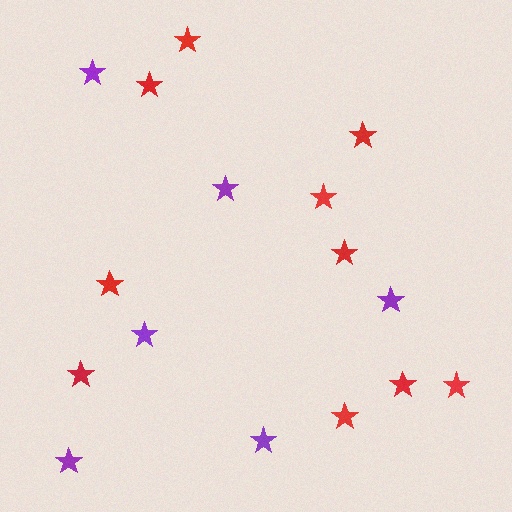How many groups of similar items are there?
There are 2 groups: one group of red stars (10) and one group of purple stars (6).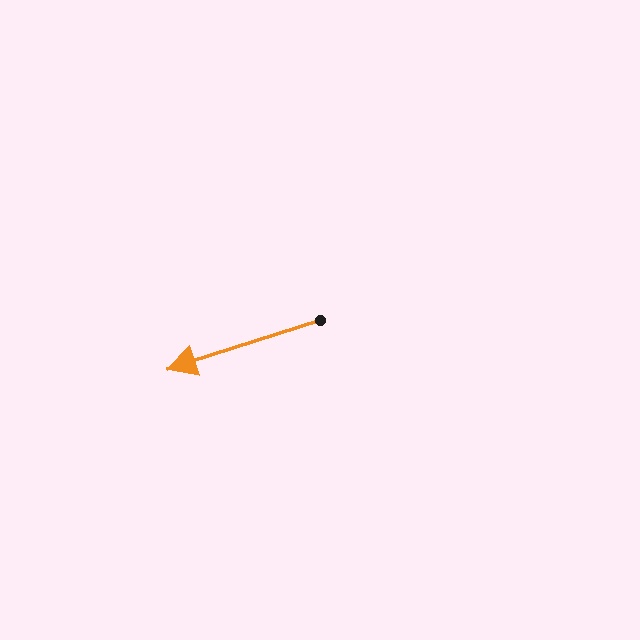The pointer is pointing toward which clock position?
Roughly 8 o'clock.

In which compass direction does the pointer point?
West.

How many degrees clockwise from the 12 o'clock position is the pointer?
Approximately 252 degrees.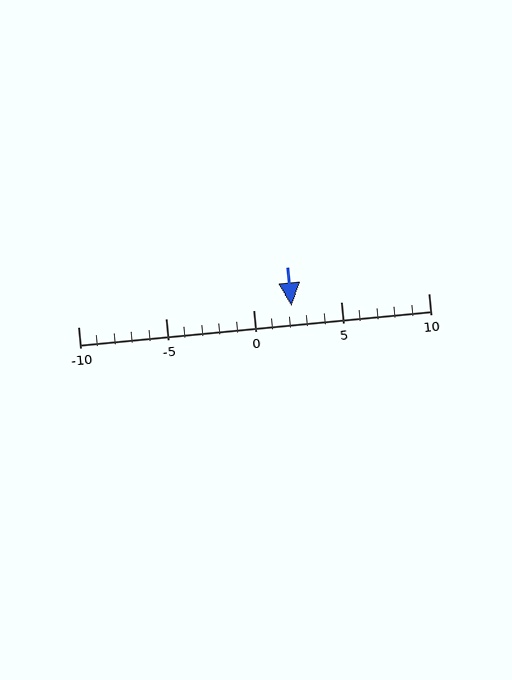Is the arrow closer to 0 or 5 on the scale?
The arrow is closer to 0.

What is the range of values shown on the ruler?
The ruler shows values from -10 to 10.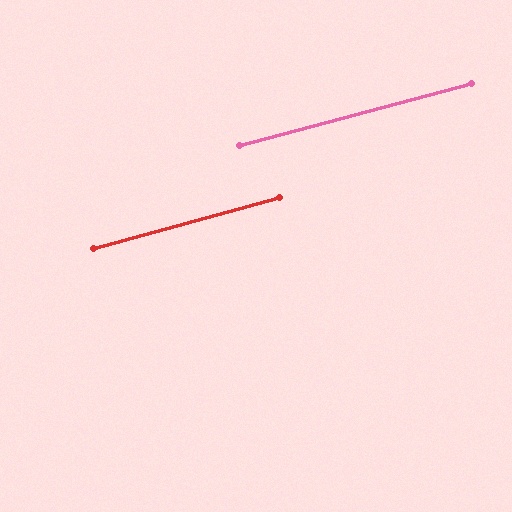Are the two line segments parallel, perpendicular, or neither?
Parallel — their directions differ by only 0.3°.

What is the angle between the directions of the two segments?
Approximately 0 degrees.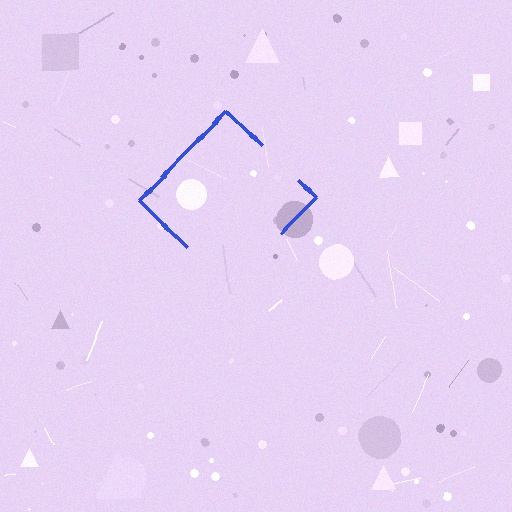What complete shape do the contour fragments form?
The contour fragments form a diamond.